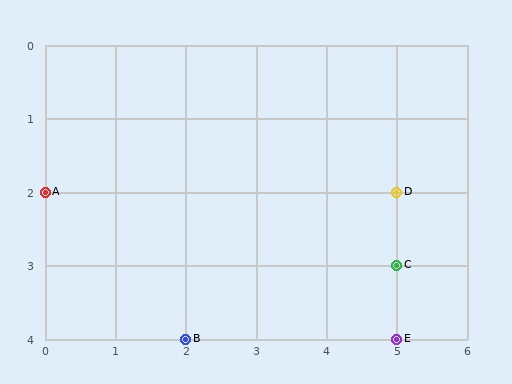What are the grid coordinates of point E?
Point E is at grid coordinates (5, 4).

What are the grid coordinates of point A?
Point A is at grid coordinates (0, 2).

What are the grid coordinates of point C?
Point C is at grid coordinates (5, 3).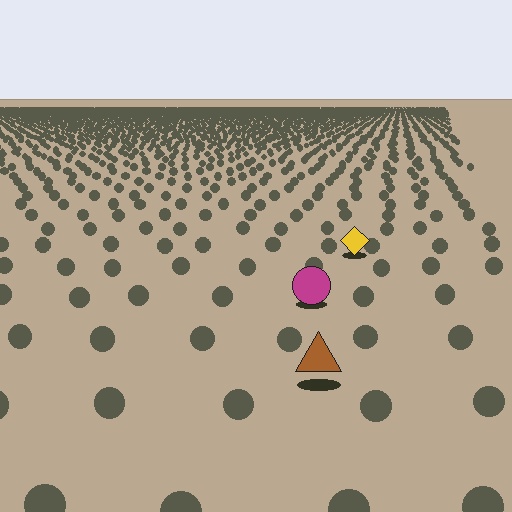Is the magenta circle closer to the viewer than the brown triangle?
No. The brown triangle is closer — you can tell from the texture gradient: the ground texture is coarser near it.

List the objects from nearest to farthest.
From nearest to farthest: the brown triangle, the magenta circle, the yellow diamond.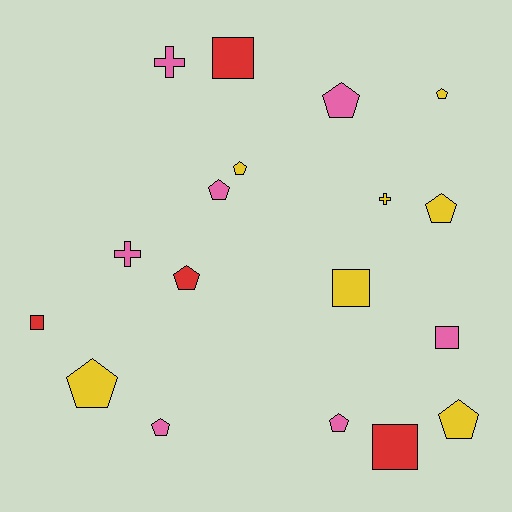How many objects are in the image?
There are 18 objects.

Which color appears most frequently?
Pink, with 7 objects.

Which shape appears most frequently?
Pentagon, with 10 objects.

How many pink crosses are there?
There are 2 pink crosses.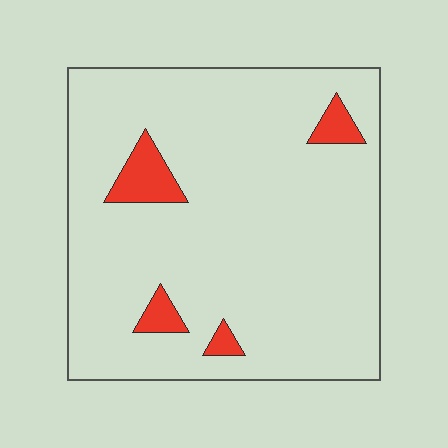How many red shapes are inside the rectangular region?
4.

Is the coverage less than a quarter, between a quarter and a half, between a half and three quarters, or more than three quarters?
Less than a quarter.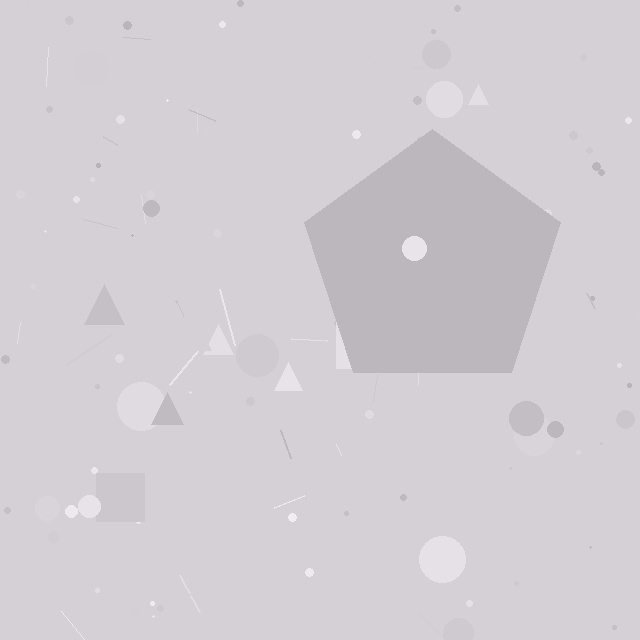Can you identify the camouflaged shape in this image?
The camouflaged shape is a pentagon.